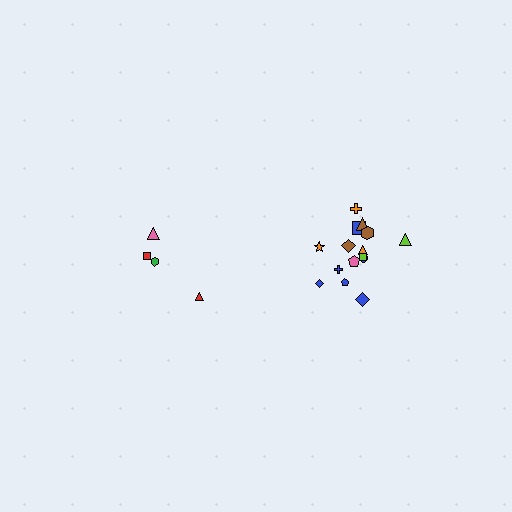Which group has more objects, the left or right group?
The right group.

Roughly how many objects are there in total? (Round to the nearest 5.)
Roughly 20 objects in total.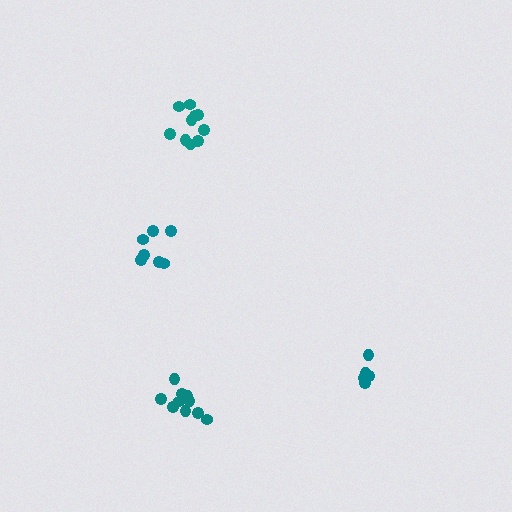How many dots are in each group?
Group 1: 11 dots, Group 2: 10 dots, Group 3: 7 dots, Group 4: 5 dots (33 total).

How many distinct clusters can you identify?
There are 4 distinct clusters.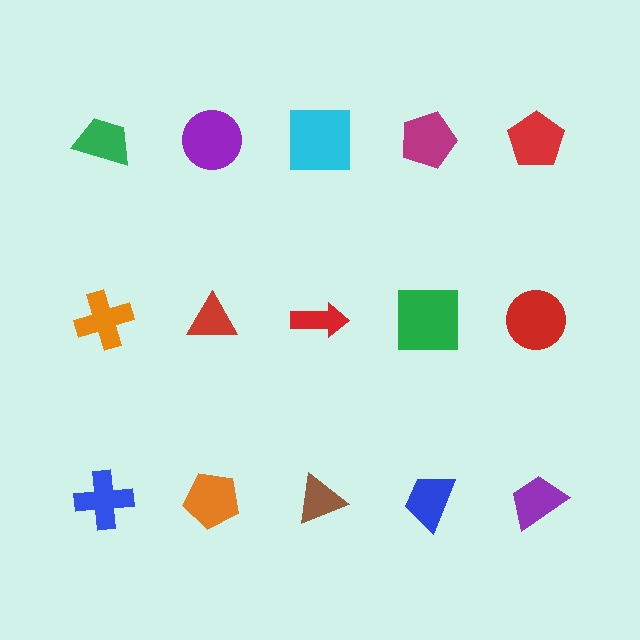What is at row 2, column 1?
An orange cross.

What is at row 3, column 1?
A blue cross.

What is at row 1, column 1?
A green trapezoid.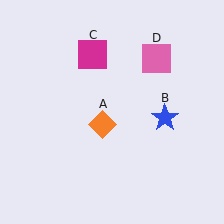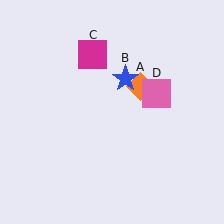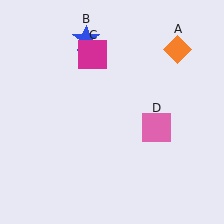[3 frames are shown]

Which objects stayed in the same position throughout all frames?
Magenta square (object C) remained stationary.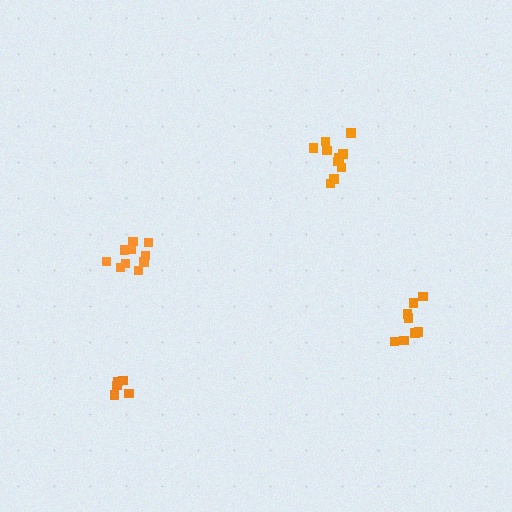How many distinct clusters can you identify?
There are 4 distinct clusters.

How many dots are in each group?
Group 1: 5 dots, Group 2: 8 dots, Group 3: 10 dots, Group 4: 10 dots (33 total).